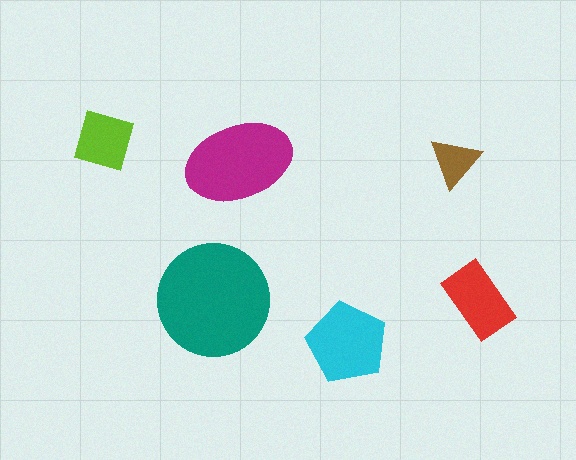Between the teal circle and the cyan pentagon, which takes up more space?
The teal circle.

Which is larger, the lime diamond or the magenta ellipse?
The magenta ellipse.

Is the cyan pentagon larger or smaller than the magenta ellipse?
Smaller.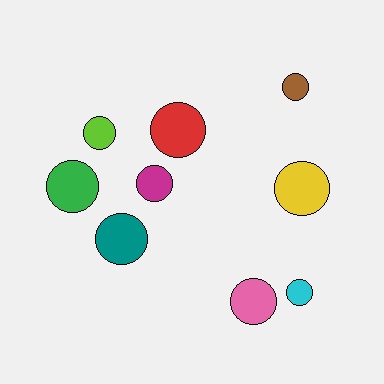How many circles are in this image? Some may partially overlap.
There are 9 circles.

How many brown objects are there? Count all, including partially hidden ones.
There is 1 brown object.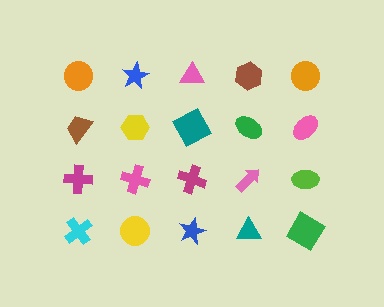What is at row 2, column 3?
A teal square.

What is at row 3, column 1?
A magenta cross.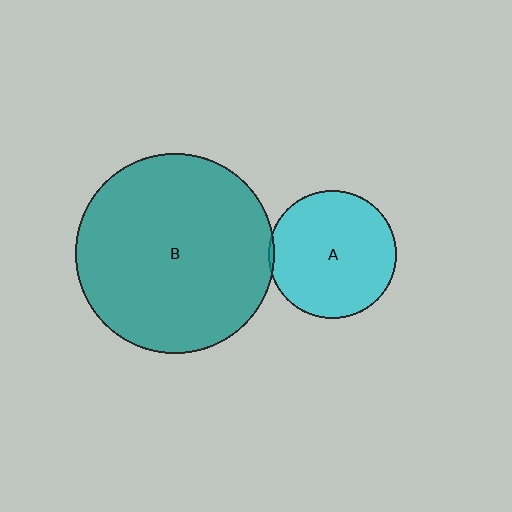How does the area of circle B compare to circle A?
Approximately 2.4 times.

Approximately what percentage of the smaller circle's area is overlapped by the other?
Approximately 5%.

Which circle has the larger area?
Circle B (teal).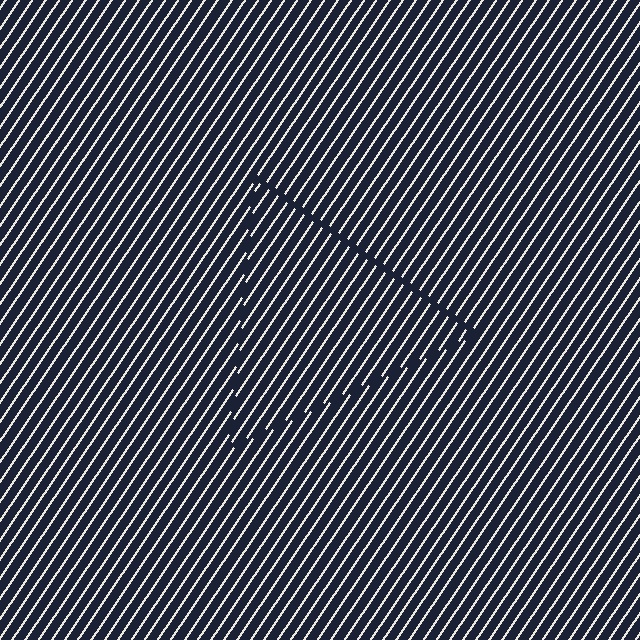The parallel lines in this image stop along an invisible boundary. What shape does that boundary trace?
An illusory triangle. The interior of the shape contains the same grating, shifted by half a period — the contour is defined by the phase discontinuity where line-ends from the inner and outer gratings abut.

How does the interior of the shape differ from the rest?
The interior of the shape contains the same grating, shifted by half a period — the contour is defined by the phase discontinuity where line-ends from the inner and outer gratings abut.